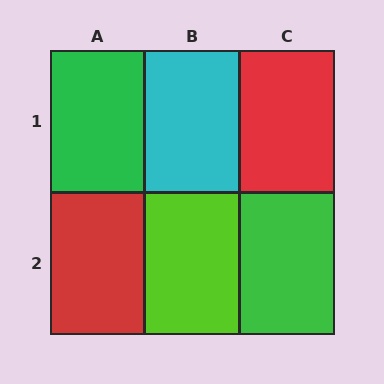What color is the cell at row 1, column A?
Green.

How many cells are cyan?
1 cell is cyan.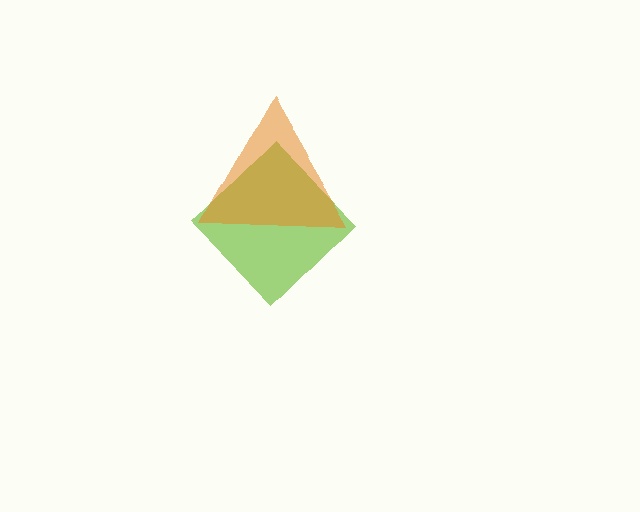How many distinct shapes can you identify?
There are 2 distinct shapes: a lime diamond, an orange triangle.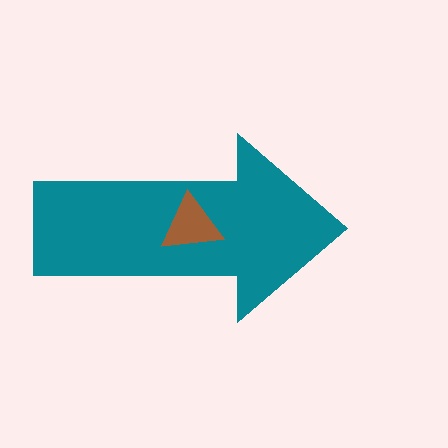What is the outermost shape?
The teal arrow.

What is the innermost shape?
The brown triangle.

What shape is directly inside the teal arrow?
The brown triangle.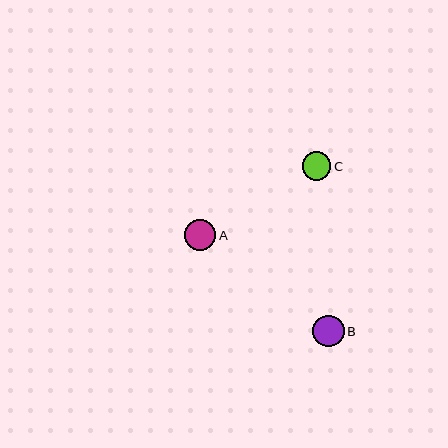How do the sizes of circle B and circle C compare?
Circle B and circle C are approximately the same size.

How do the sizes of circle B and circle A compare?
Circle B and circle A are approximately the same size.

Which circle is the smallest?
Circle C is the smallest with a size of approximately 29 pixels.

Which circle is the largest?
Circle B is the largest with a size of approximately 31 pixels.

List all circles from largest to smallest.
From largest to smallest: B, A, C.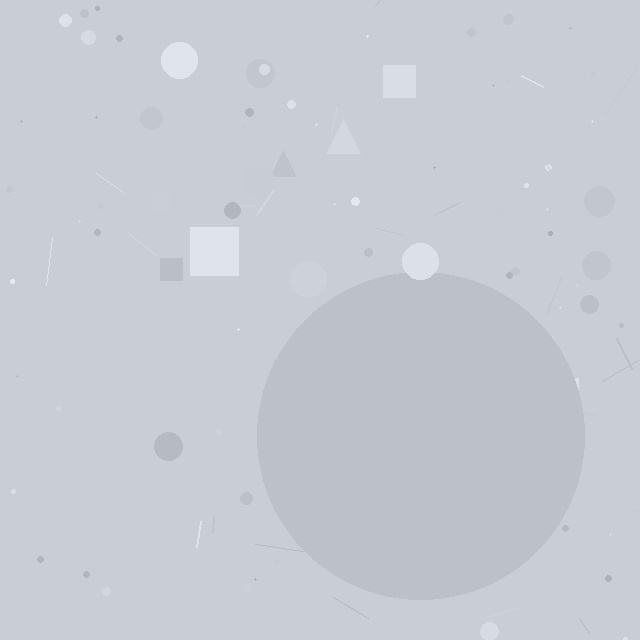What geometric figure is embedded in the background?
A circle is embedded in the background.